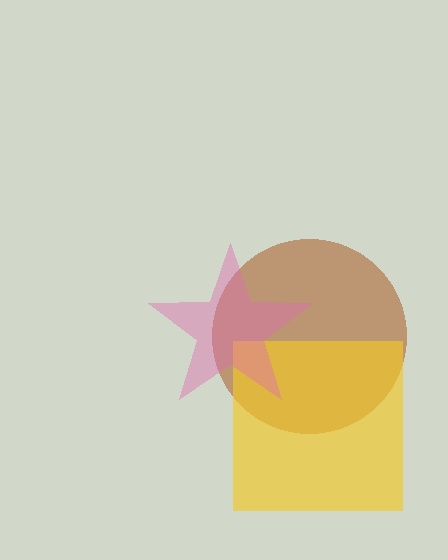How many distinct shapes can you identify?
There are 3 distinct shapes: a brown circle, a yellow square, a pink star.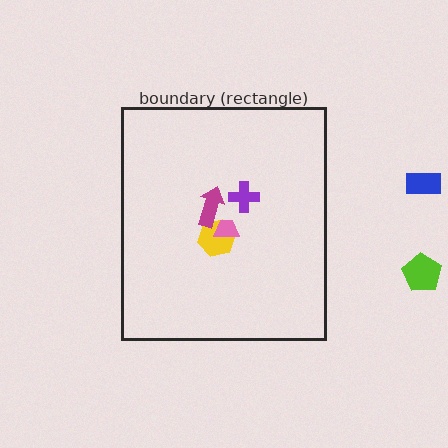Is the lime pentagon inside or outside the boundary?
Outside.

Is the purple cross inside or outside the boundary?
Inside.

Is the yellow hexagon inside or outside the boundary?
Inside.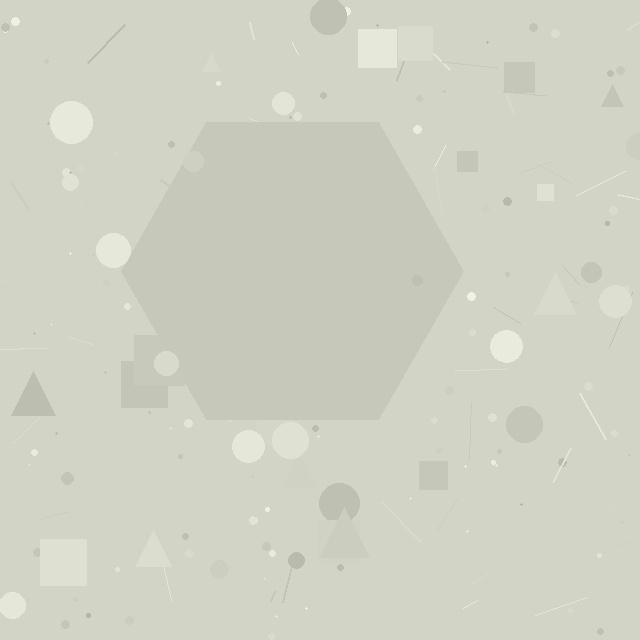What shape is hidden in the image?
A hexagon is hidden in the image.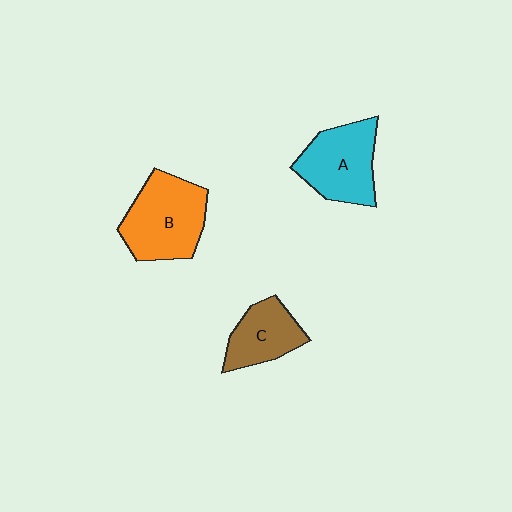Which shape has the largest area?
Shape B (orange).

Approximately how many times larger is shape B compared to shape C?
Approximately 1.5 times.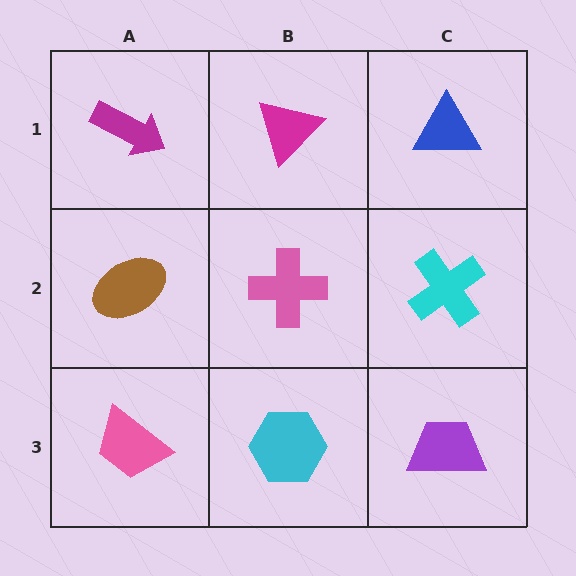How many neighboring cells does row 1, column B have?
3.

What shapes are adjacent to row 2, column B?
A magenta triangle (row 1, column B), a cyan hexagon (row 3, column B), a brown ellipse (row 2, column A), a cyan cross (row 2, column C).